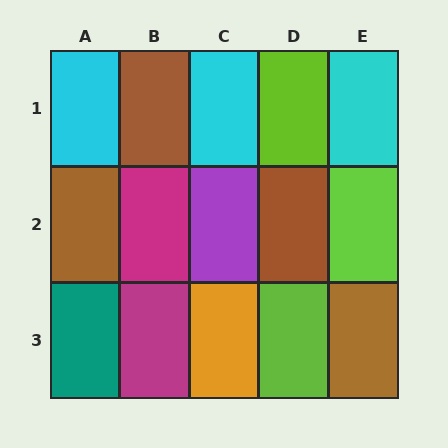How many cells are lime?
3 cells are lime.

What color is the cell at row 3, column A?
Teal.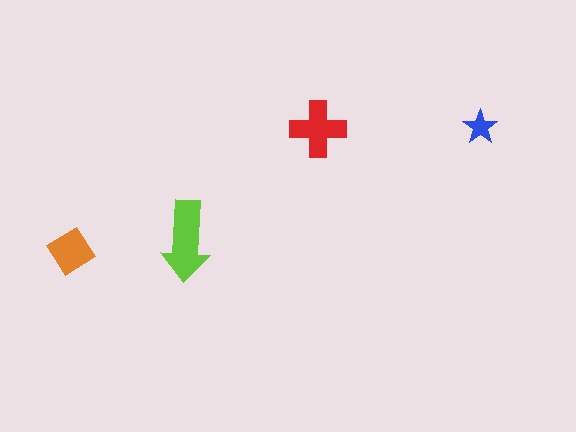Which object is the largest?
The lime arrow.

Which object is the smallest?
The blue star.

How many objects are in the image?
There are 4 objects in the image.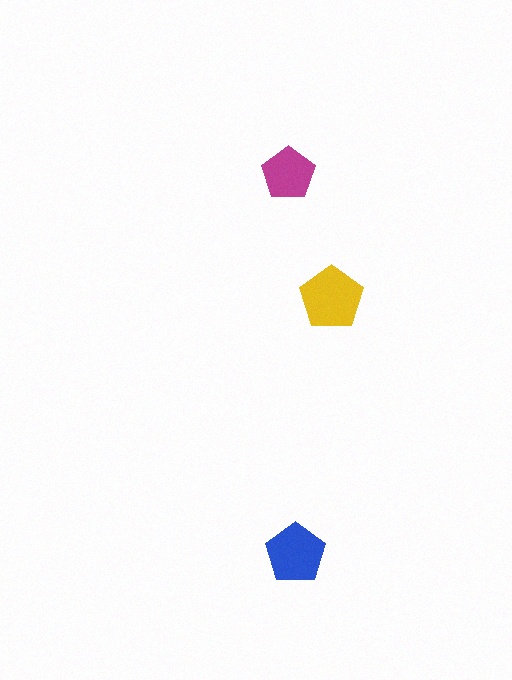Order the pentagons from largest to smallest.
the yellow one, the blue one, the magenta one.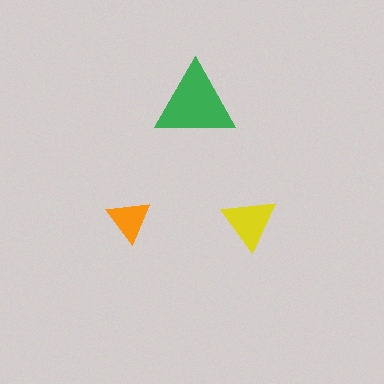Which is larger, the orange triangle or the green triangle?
The green one.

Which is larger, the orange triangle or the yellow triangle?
The yellow one.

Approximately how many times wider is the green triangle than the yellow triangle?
About 1.5 times wider.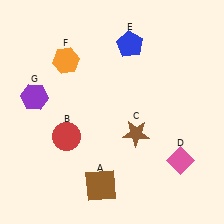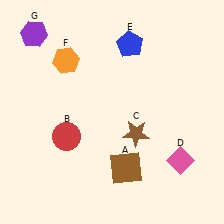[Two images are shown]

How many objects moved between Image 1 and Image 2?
2 objects moved between the two images.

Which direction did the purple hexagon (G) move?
The purple hexagon (G) moved up.